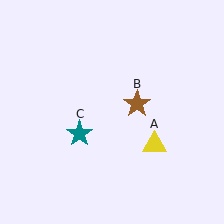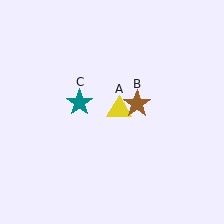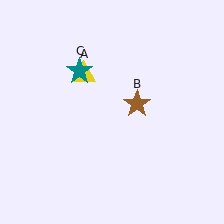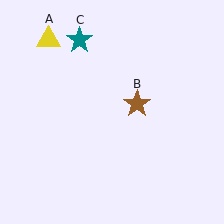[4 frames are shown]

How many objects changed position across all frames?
2 objects changed position: yellow triangle (object A), teal star (object C).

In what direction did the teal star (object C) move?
The teal star (object C) moved up.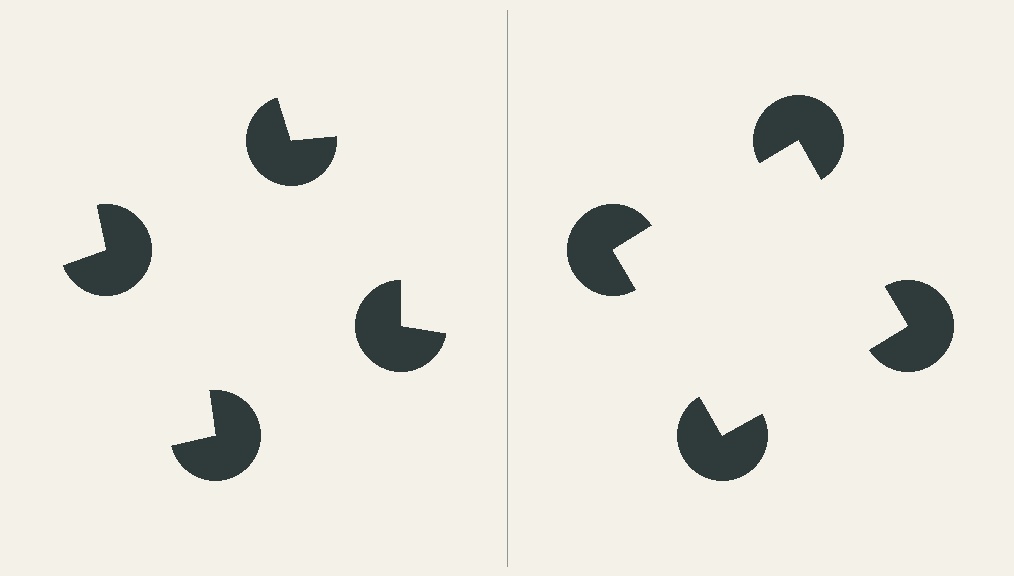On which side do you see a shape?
An illusory square appears on the right side. On the left side the wedge cuts are rotated, so no coherent shape forms.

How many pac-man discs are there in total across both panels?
8 — 4 on each side.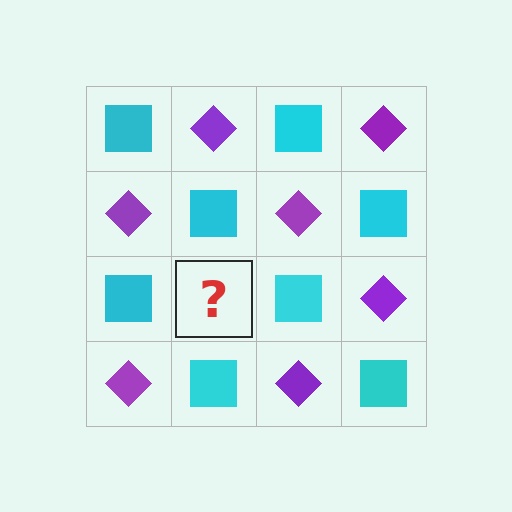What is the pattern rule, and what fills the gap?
The rule is that it alternates cyan square and purple diamond in a checkerboard pattern. The gap should be filled with a purple diamond.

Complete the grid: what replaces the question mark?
The question mark should be replaced with a purple diamond.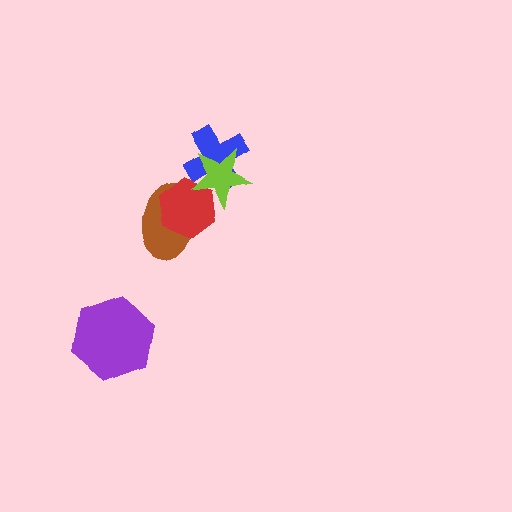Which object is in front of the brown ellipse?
The red hexagon is in front of the brown ellipse.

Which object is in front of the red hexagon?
The lime star is in front of the red hexagon.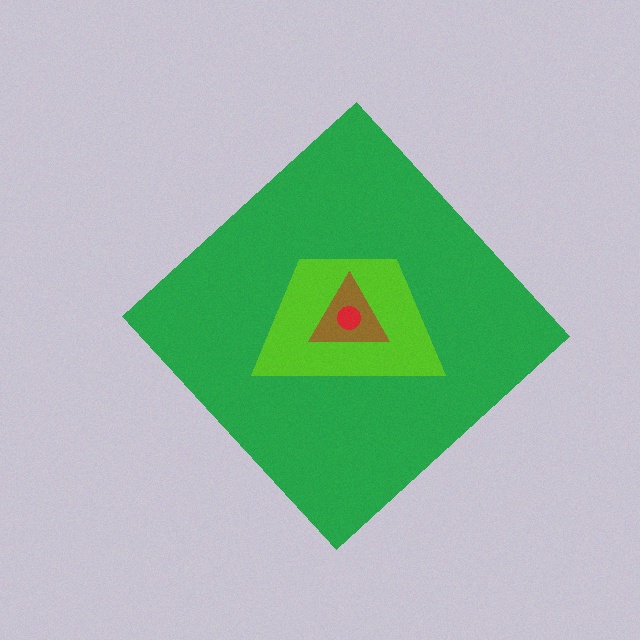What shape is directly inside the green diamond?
The lime trapezoid.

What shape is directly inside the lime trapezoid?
The brown triangle.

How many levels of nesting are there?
4.